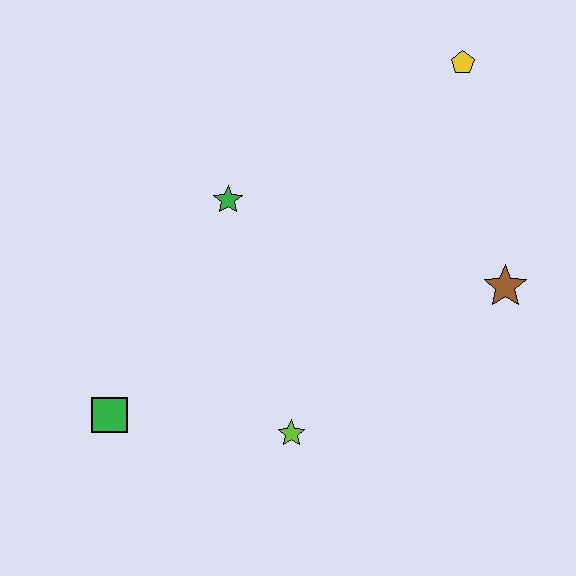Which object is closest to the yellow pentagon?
The brown star is closest to the yellow pentagon.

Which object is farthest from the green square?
The yellow pentagon is farthest from the green square.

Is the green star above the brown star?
Yes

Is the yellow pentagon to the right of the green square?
Yes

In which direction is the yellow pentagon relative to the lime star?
The yellow pentagon is above the lime star.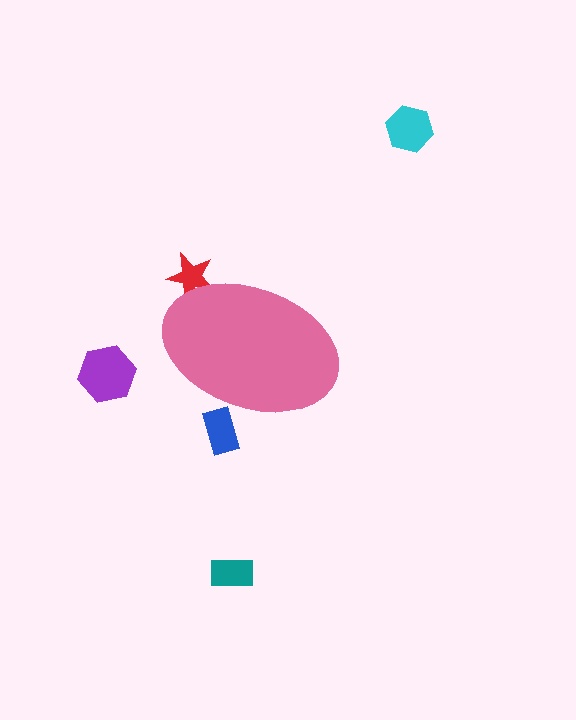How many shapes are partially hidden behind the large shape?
2 shapes are partially hidden.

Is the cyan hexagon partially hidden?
No, the cyan hexagon is fully visible.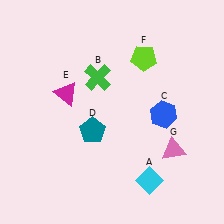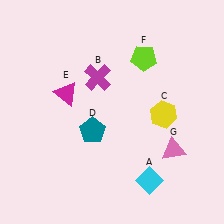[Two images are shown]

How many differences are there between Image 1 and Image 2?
There are 2 differences between the two images.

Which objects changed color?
B changed from green to magenta. C changed from blue to yellow.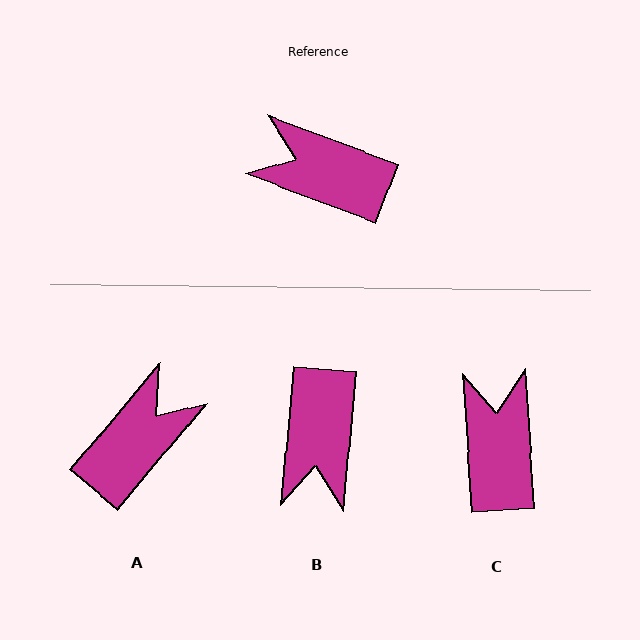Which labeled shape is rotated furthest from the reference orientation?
A, about 109 degrees away.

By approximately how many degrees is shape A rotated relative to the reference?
Approximately 109 degrees clockwise.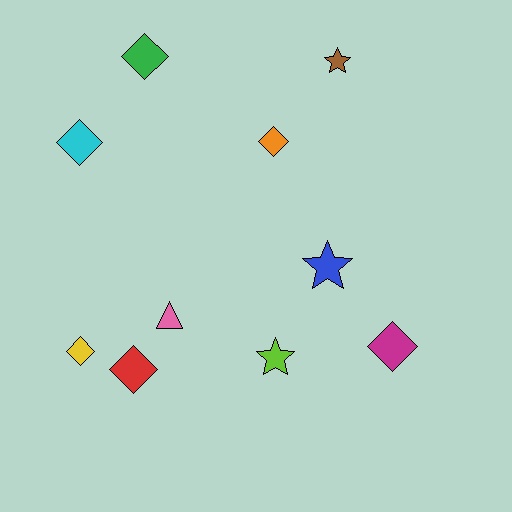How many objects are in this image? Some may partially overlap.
There are 10 objects.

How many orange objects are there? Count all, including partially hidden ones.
There is 1 orange object.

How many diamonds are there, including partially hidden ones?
There are 6 diamonds.